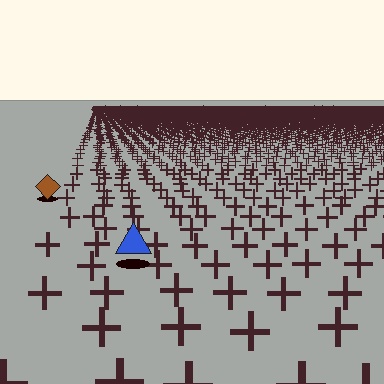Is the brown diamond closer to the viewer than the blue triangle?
No. The blue triangle is closer — you can tell from the texture gradient: the ground texture is coarser near it.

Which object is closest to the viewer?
The blue triangle is closest. The texture marks near it are larger and more spread out.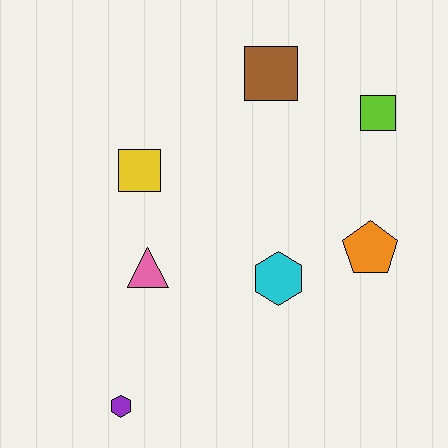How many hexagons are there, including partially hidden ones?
There are 2 hexagons.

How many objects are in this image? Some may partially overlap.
There are 7 objects.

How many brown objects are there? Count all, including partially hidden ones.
There is 1 brown object.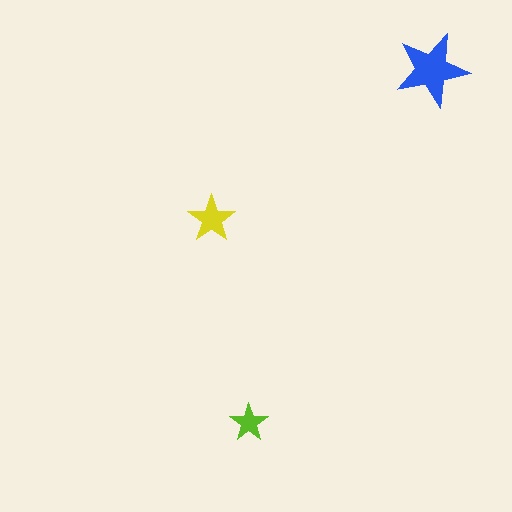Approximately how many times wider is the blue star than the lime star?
About 2 times wider.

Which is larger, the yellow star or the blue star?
The blue one.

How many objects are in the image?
There are 3 objects in the image.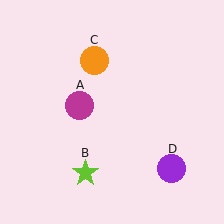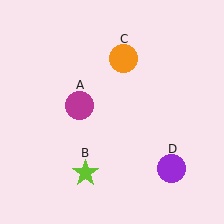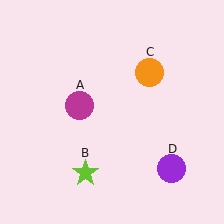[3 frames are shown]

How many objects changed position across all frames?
1 object changed position: orange circle (object C).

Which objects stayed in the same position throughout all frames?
Magenta circle (object A) and lime star (object B) and purple circle (object D) remained stationary.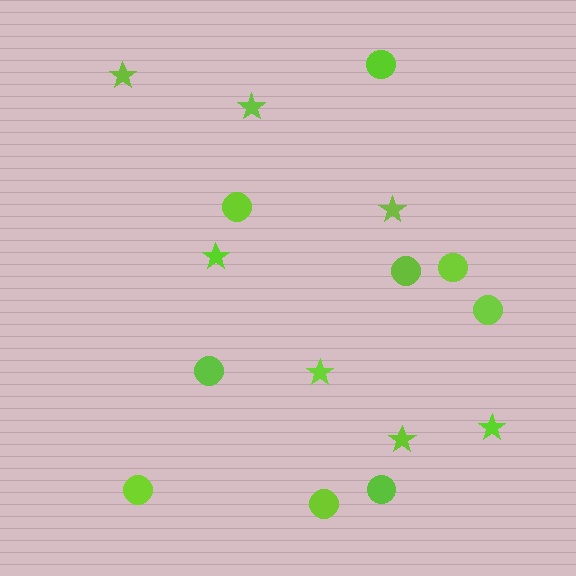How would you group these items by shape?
There are 2 groups: one group of circles (9) and one group of stars (7).